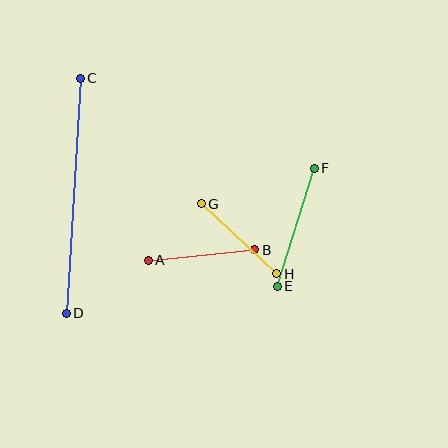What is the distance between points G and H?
The distance is approximately 103 pixels.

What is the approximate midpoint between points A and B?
The midpoint is at approximately (201, 255) pixels.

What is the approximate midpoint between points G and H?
The midpoint is at approximately (239, 239) pixels.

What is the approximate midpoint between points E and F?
The midpoint is at approximately (296, 227) pixels.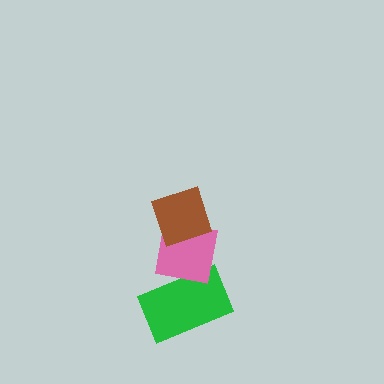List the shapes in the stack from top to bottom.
From top to bottom: the brown diamond, the pink square, the green rectangle.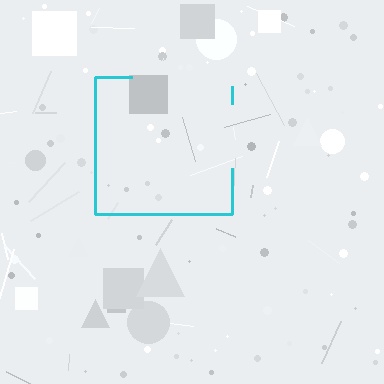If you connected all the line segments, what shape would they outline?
They would outline a square.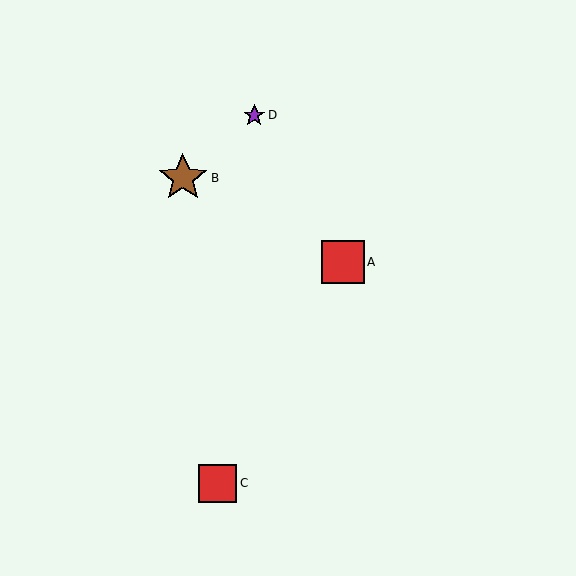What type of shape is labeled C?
Shape C is a red square.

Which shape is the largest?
The brown star (labeled B) is the largest.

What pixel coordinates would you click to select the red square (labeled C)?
Click at (218, 483) to select the red square C.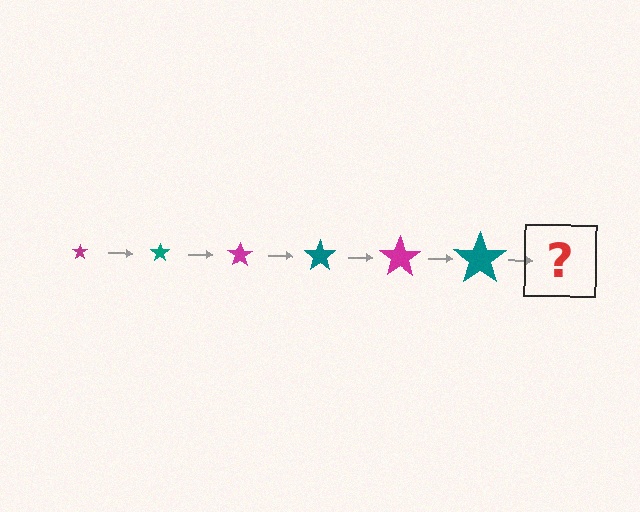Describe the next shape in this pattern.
It should be a magenta star, larger than the previous one.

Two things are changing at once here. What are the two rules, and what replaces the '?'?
The two rules are that the star grows larger each step and the color cycles through magenta and teal. The '?' should be a magenta star, larger than the previous one.